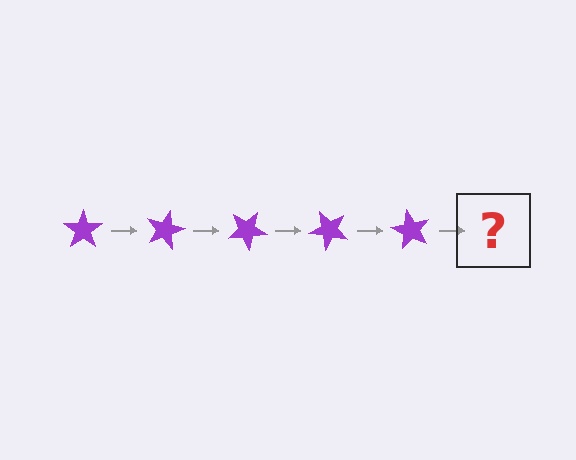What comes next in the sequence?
The next element should be a purple star rotated 75 degrees.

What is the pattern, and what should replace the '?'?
The pattern is that the star rotates 15 degrees each step. The '?' should be a purple star rotated 75 degrees.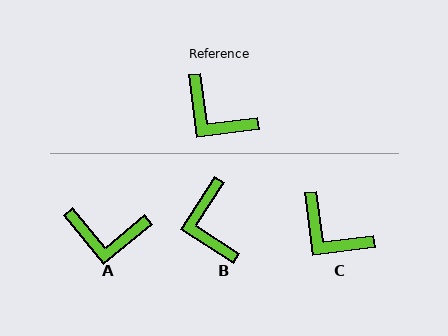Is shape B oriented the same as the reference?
No, it is off by about 41 degrees.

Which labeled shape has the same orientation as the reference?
C.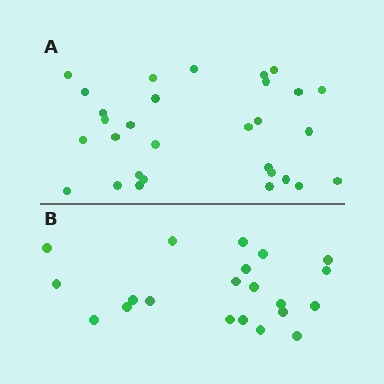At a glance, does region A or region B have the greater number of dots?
Region A (the top region) has more dots.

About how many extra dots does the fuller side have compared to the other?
Region A has roughly 8 or so more dots than region B.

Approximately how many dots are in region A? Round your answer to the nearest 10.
About 30 dots.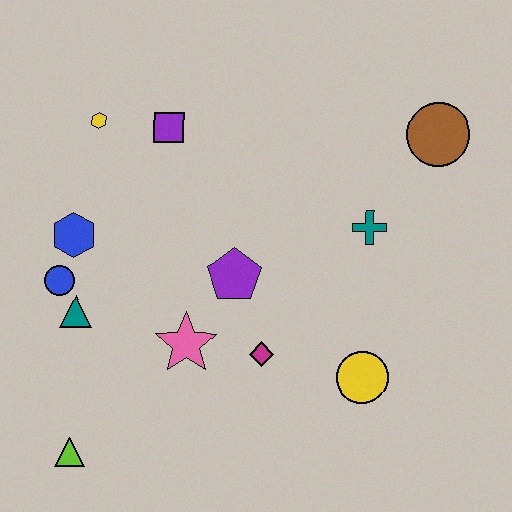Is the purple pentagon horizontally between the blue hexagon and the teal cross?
Yes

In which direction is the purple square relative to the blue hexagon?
The purple square is above the blue hexagon.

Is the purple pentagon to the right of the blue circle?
Yes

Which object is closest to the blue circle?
The teal triangle is closest to the blue circle.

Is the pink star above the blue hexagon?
No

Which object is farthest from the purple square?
The lime triangle is farthest from the purple square.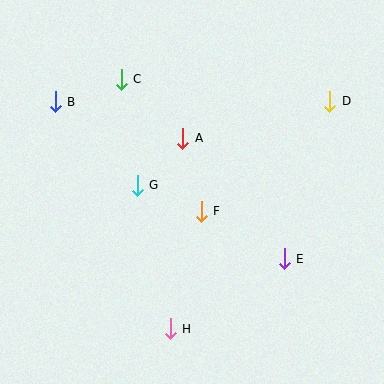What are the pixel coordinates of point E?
Point E is at (284, 259).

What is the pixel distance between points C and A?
The distance between C and A is 85 pixels.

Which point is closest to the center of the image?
Point F at (201, 211) is closest to the center.